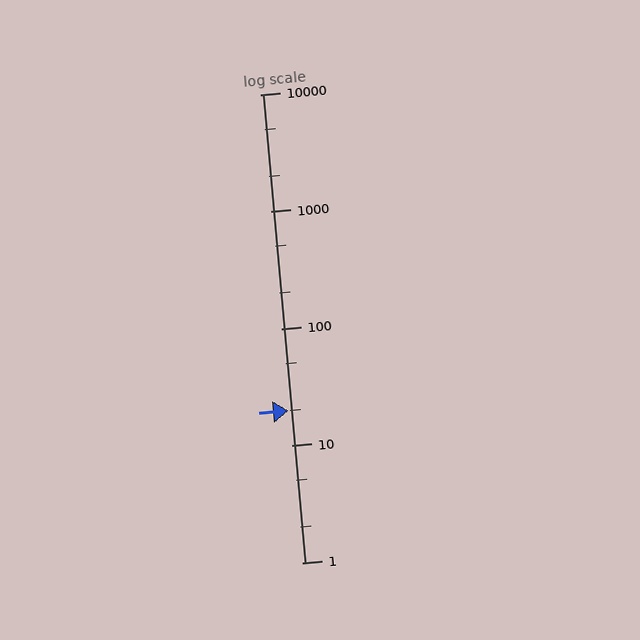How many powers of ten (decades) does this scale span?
The scale spans 4 decades, from 1 to 10000.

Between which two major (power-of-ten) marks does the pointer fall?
The pointer is between 10 and 100.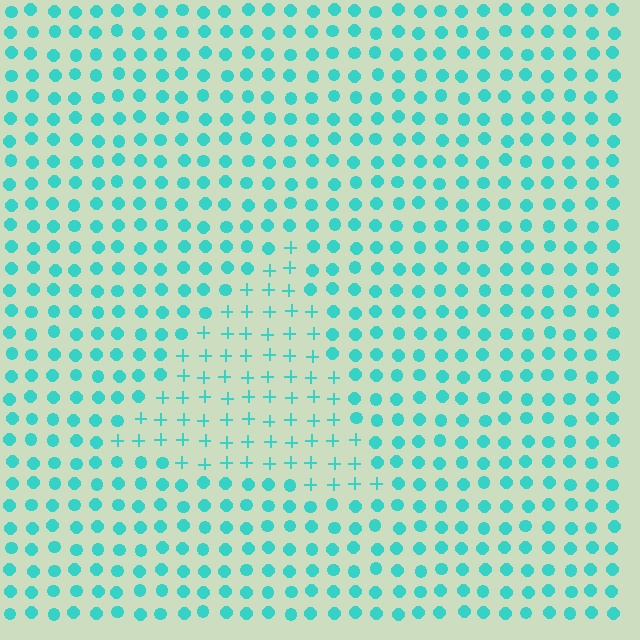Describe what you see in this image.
The image is filled with small cyan elements arranged in a uniform grid. A triangle-shaped region contains plus signs, while the surrounding area contains circles. The boundary is defined purely by the change in element shape.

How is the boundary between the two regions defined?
The boundary is defined by a change in element shape: plus signs inside vs. circles outside. All elements share the same color and spacing.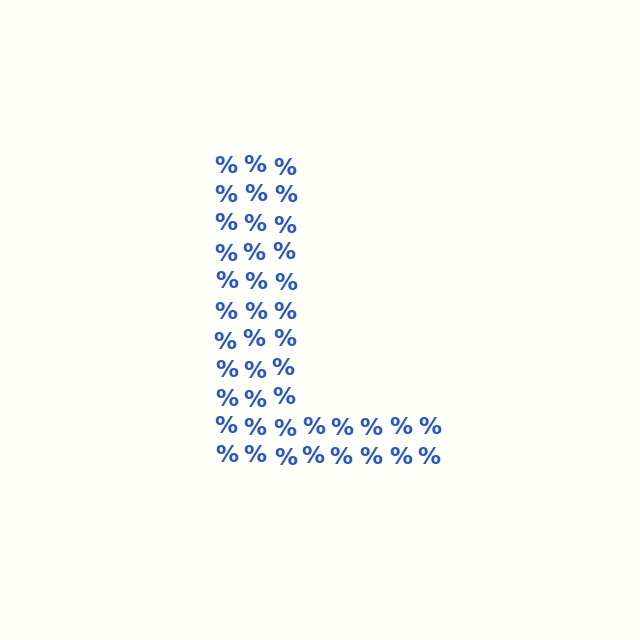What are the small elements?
The small elements are percent signs.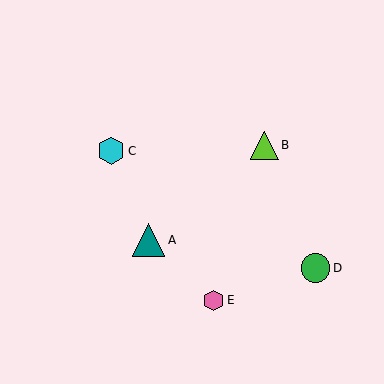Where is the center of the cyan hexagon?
The center of the cyan hexagon is at (111, 151).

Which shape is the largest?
The teal triangle (labeled A) is the largest.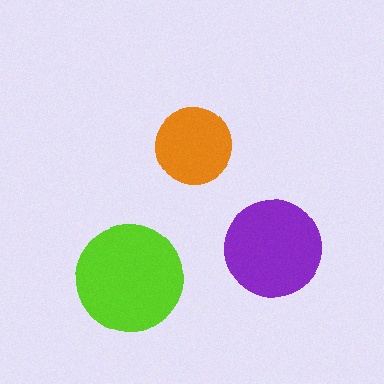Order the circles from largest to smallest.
the lime one, the purple one, the orange one.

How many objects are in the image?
There are 3 objects in the image.